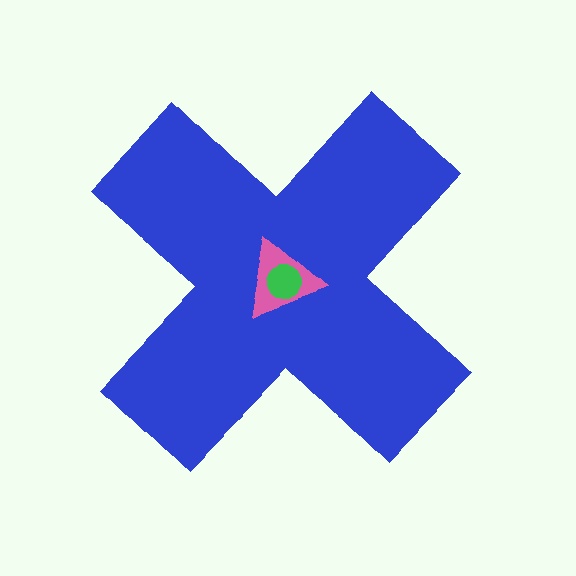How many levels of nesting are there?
3.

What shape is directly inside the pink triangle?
The green circle.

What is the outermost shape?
The blue cross.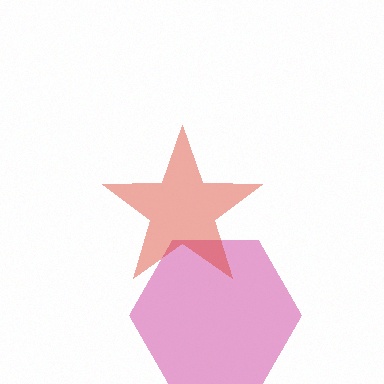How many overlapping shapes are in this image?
There are 2 overlapping shapes in the image.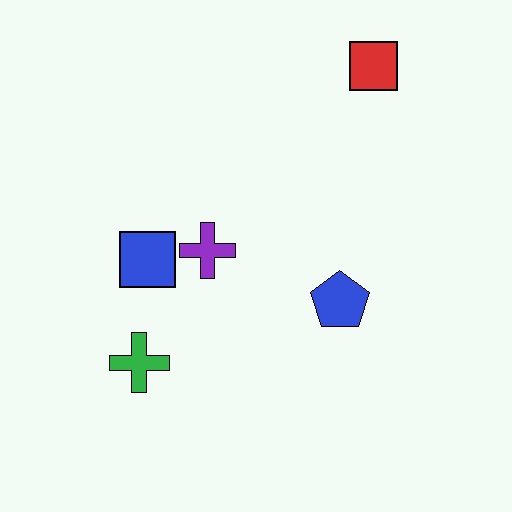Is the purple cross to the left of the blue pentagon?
Yes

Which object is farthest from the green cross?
The red square is farthest from the green cross.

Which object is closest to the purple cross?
The blue square is closest to the purple cross.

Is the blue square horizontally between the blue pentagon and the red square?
No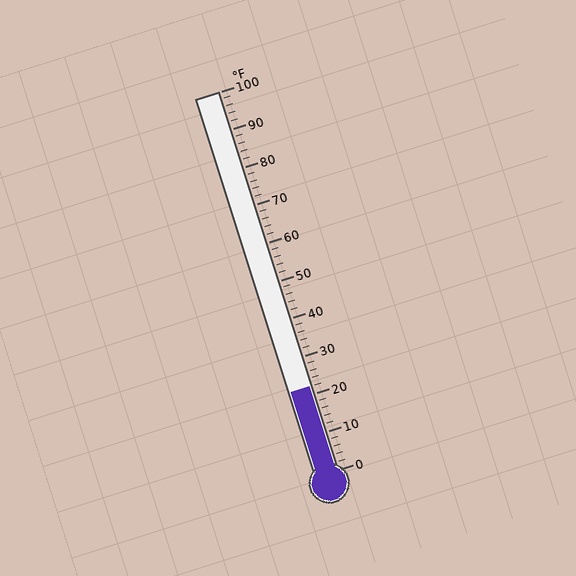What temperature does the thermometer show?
The thermometer shows approximately 22°F.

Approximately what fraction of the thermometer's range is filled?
The thermometer is filled to approximately 20% of its range.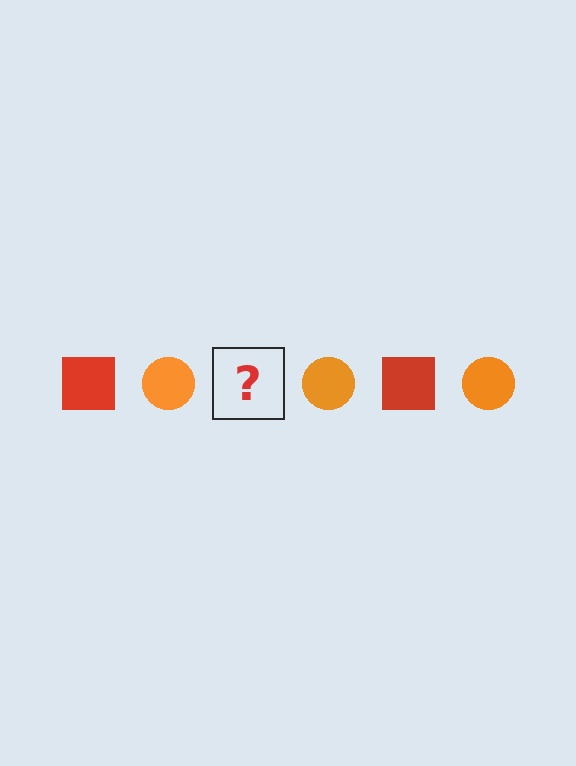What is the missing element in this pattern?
The missing element is a red square.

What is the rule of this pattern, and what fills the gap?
The rule is that the pattern alternates between red square and orange circle. The gap should be filled with a red square.